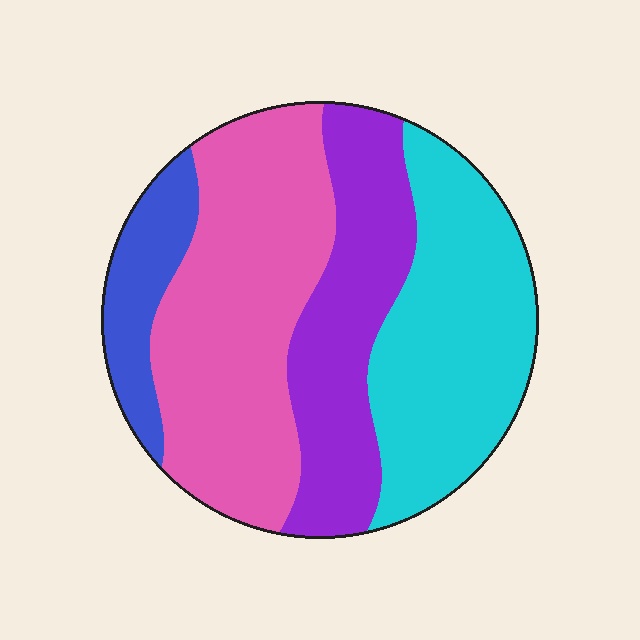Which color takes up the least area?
Blue, at roughly 10%.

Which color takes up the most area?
Pink, at roughly 35%.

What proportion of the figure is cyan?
Cyan takes up about one third (1/3) of the figure.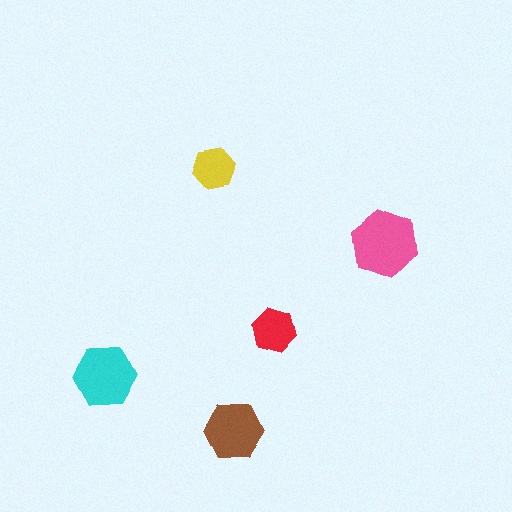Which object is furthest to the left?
The cyan hexagon is leftmost.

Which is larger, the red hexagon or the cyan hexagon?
The cyan one.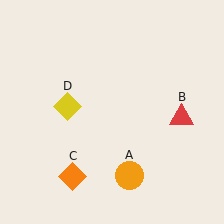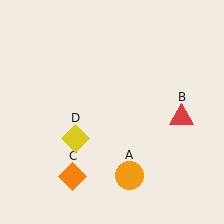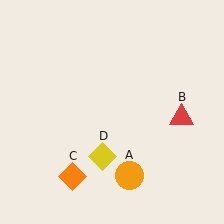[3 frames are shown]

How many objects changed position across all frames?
1 object changed position: yellow diamond (object D).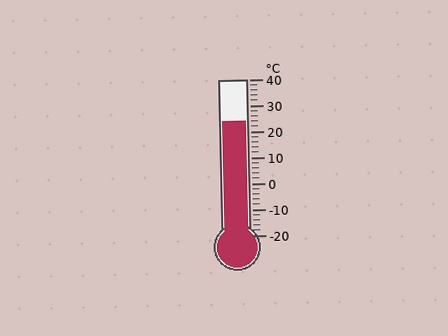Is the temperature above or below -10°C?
The temperature is above -10°C.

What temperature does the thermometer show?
The thermometer shows approximately 24°C.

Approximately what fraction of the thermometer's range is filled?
The thermometer is filled to approximately 75% of its range.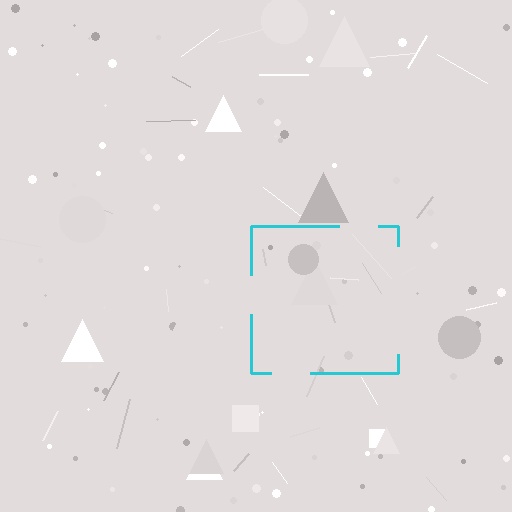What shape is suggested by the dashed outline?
The dashed outline suggests a square.